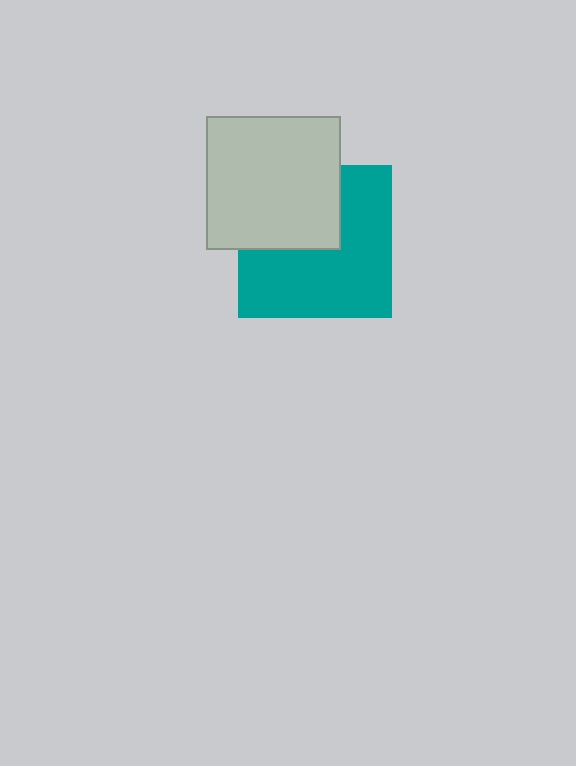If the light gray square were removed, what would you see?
You would see the complete teal square.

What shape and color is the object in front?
The object in front is a light gray square.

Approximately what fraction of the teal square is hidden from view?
Roughly 37% of the teal square is hidden behind the light gray square.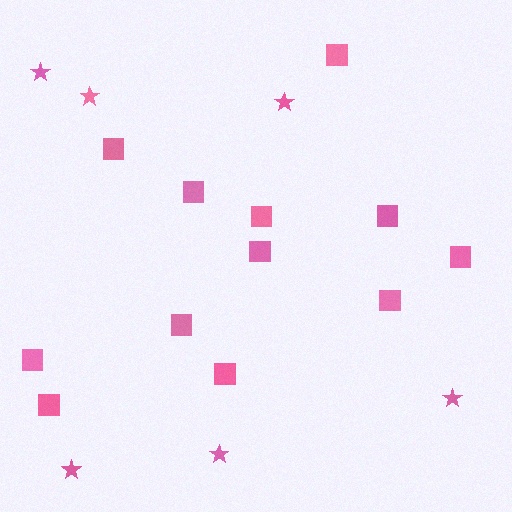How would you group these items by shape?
There are 2 groups: one group of squares (12) and one group of stars (6).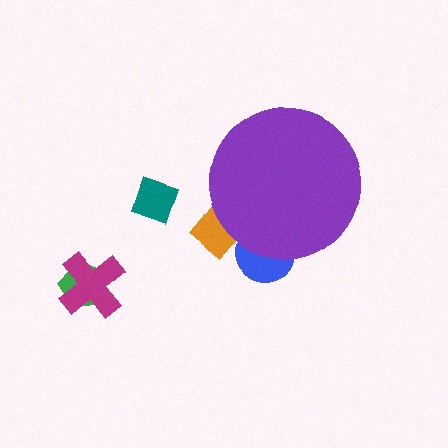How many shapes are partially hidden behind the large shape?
2 shapes are partially hidden.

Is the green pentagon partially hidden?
No, the green pentagon is fully visible.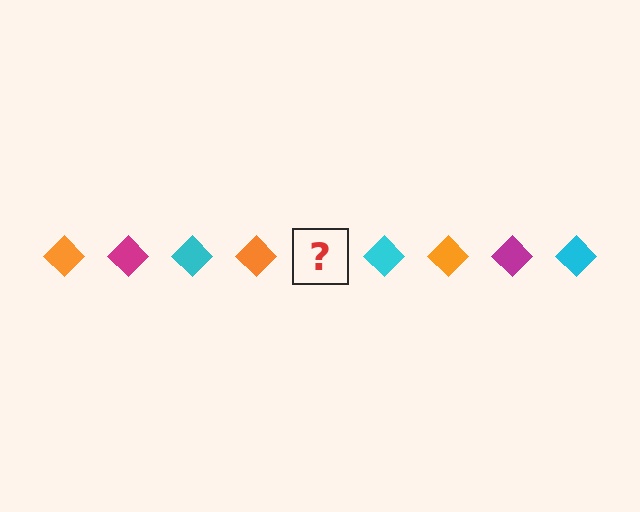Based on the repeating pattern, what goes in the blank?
The blank should be a magenta diamond.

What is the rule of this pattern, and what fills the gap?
The rule is that the pattern cycles through orange, magenta, cyan diamonds. The gap should be filled with a magenta diamond.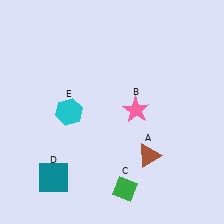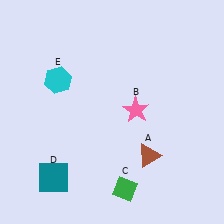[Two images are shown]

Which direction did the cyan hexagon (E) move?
The cyan hexagon (E) moved up.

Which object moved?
The cyan hexagon (E) moved up.